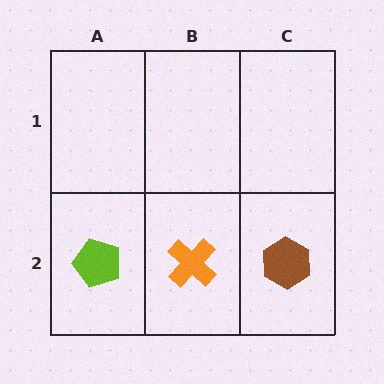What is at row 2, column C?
A brown hexagon.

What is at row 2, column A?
A lime pentagon.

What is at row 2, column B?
An orange cross.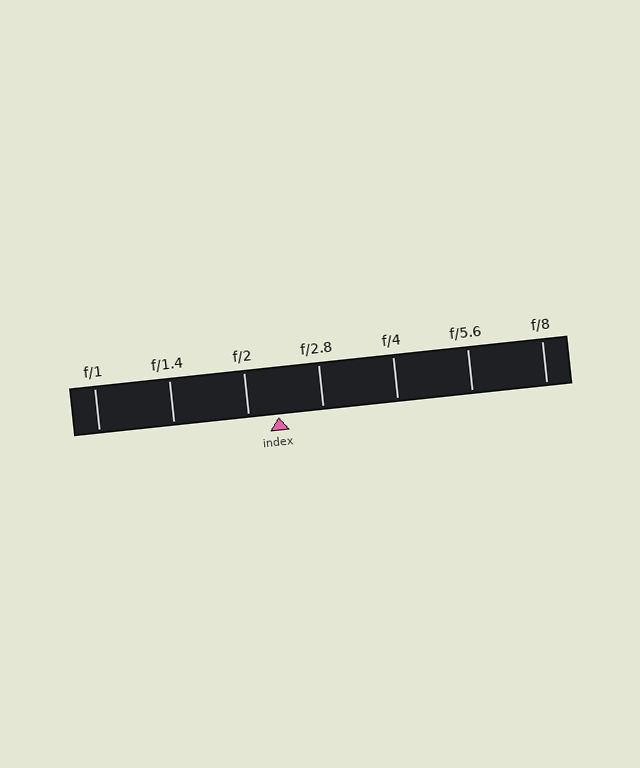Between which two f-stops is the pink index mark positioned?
The index mark is between f/2 and f/2.8.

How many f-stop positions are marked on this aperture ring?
There are 7 f-stop positions marked.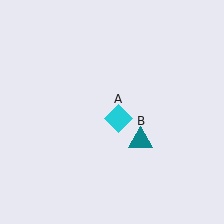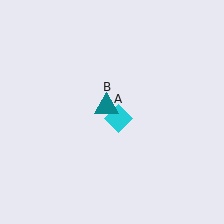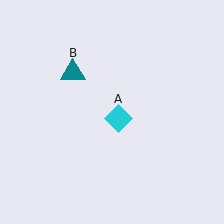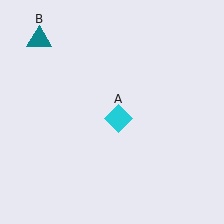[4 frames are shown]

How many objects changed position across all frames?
1 object changed position: teal triangle (object B).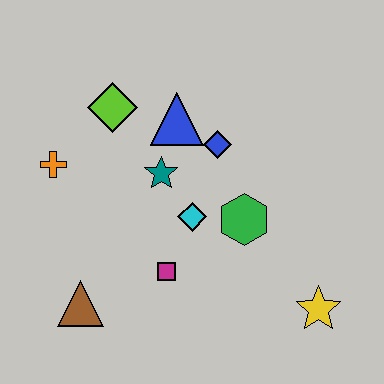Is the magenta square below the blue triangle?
Yes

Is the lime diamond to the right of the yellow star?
No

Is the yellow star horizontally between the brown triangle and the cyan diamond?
No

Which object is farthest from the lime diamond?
The yellow star is farthest from the lime diamond.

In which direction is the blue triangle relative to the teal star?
The blue triangle is above the teal star.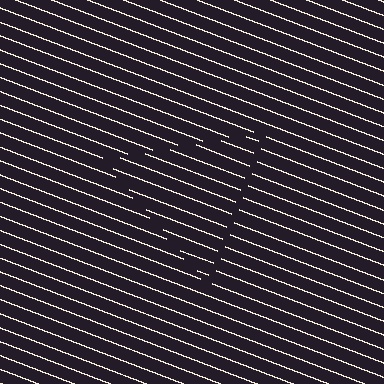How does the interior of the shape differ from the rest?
The interior of the shape contains the same grating, shifted by half a period — the contour is defined by the phase discontinuity where line-ends from the inner and outer gratings abut.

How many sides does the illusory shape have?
3 sides — the line-ends trace a triangle.